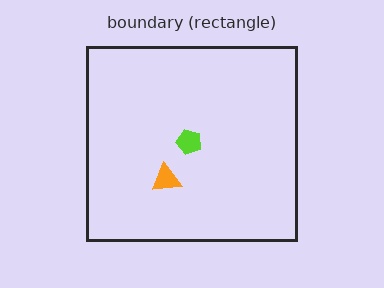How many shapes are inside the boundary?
2 inside, 0 outside.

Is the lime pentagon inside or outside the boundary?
Inside.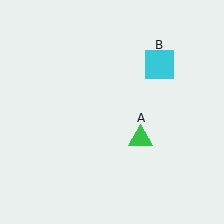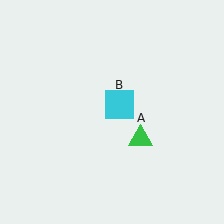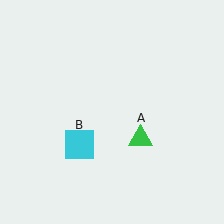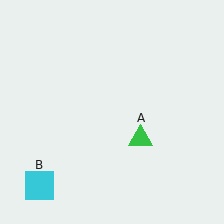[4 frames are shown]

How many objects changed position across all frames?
1 object changed position: cyan square (object B).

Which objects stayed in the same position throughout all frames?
Green triangle (object A) remained stationary.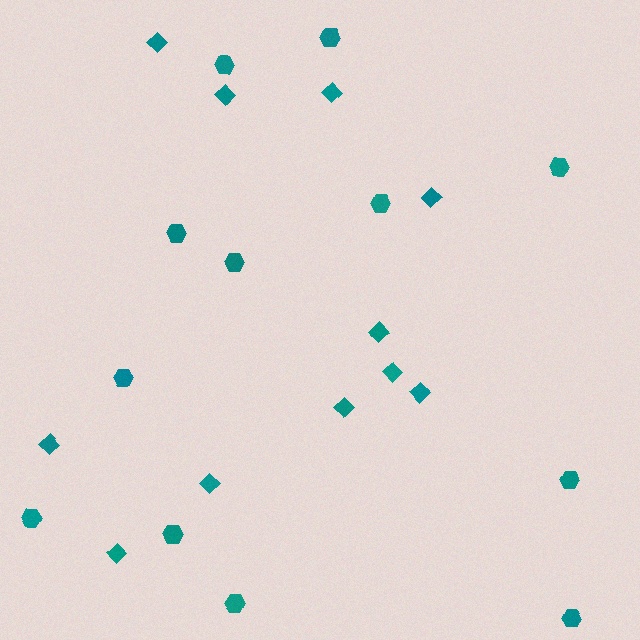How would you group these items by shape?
There are 2 groups: one group of diamonds (11) and one group of hexagons (12).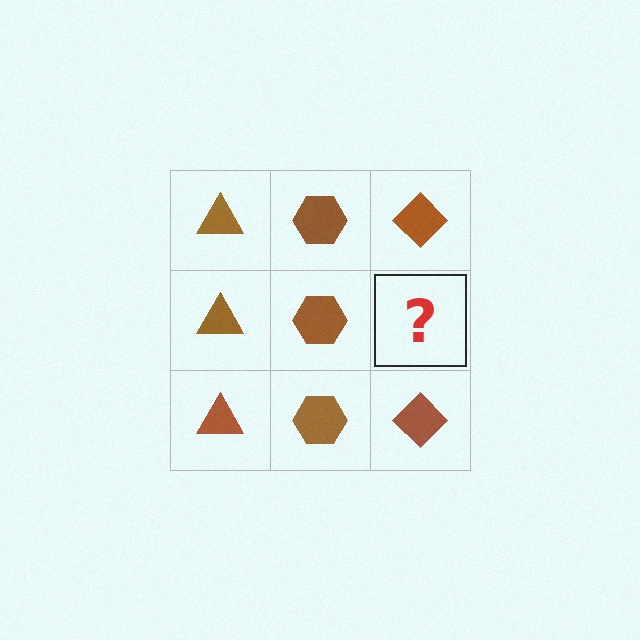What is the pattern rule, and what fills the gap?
The rule is that each column has a consistent shape. The gap should be filled with a brown diamond.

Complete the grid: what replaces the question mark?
The question mark should be replaced with a brown diamond.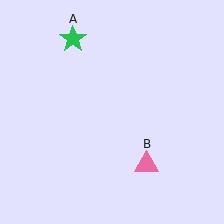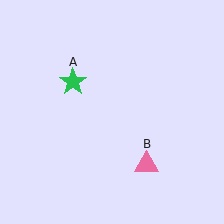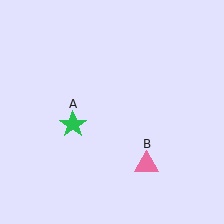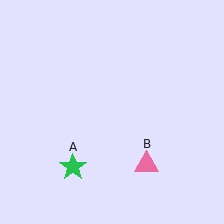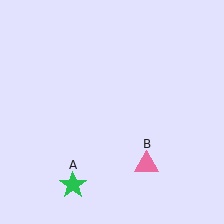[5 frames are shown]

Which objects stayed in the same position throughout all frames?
Pink triangle (object B) remained stationary.